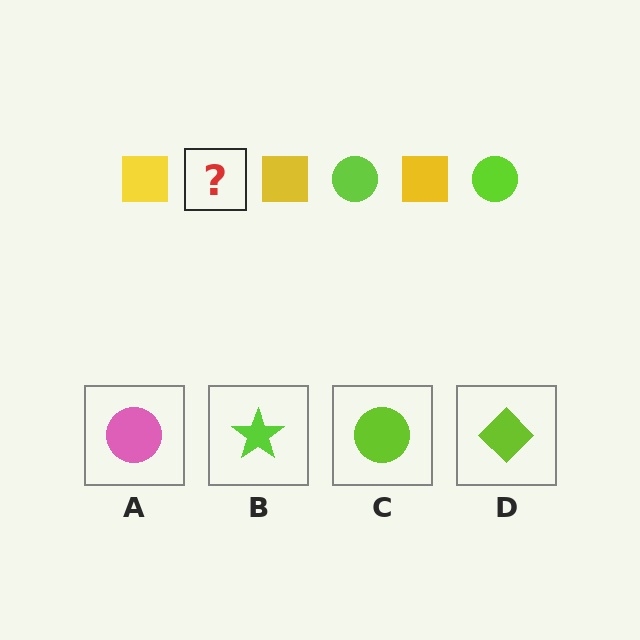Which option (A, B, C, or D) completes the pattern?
C.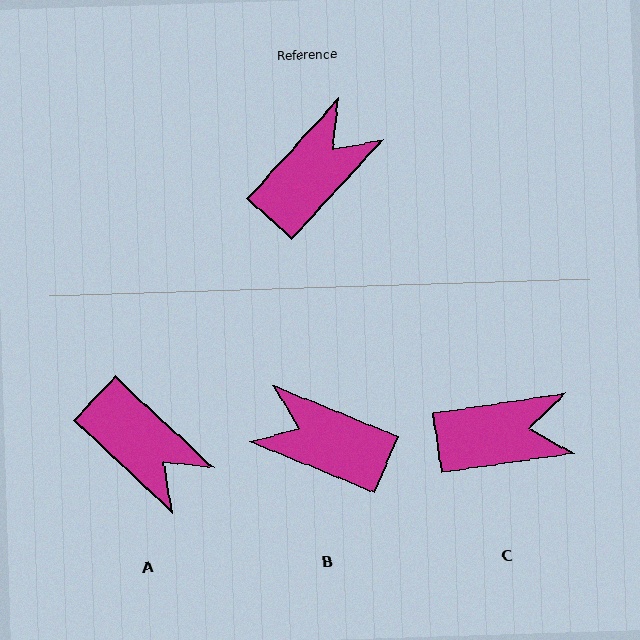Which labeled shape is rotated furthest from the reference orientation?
B, about 110 degrees away.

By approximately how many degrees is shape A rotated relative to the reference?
Approximately 90 degrees clockwise.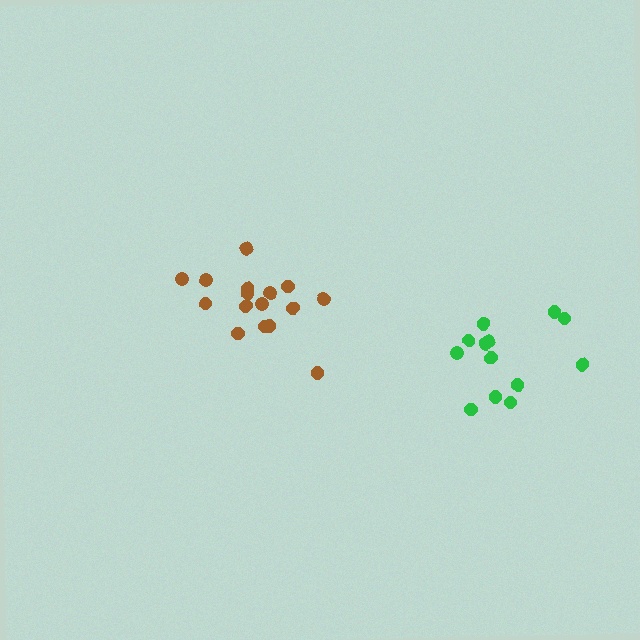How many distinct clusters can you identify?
There are 2 distinct clusters.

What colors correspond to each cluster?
The clusters are colored: brown, green.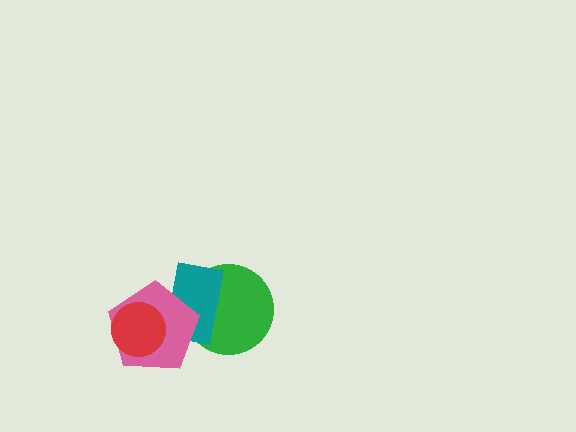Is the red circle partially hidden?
No, no other shape covers it.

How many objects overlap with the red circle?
1 object overlaps with the red circle.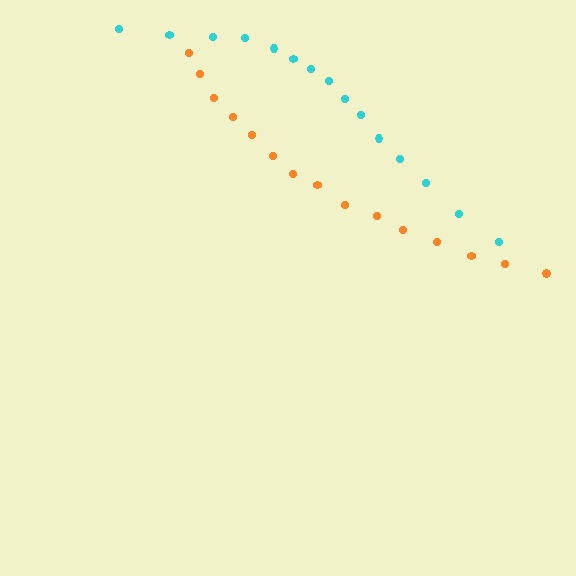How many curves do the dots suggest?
There are 2 distinct paths.